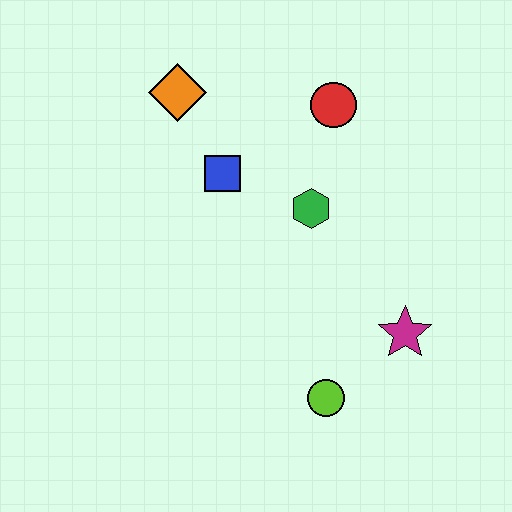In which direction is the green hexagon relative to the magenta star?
The green hexagon is above the magenta star.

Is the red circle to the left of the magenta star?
Yes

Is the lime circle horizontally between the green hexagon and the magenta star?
Yes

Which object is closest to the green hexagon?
The blue square is closest to the green hexagon.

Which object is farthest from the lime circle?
The orange diamond is farthest from the lime circle.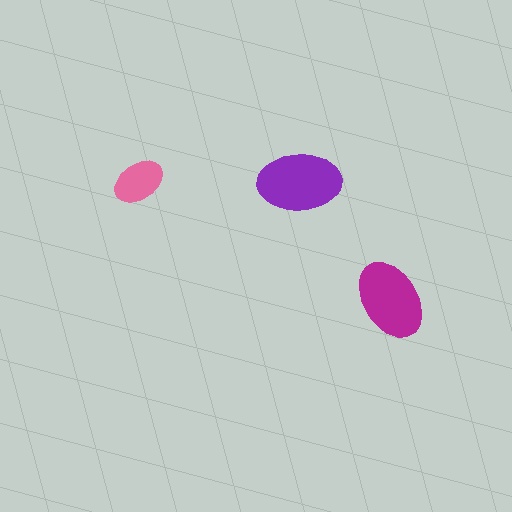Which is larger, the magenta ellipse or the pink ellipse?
The magenta one.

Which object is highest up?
The pink ellipse is topmost.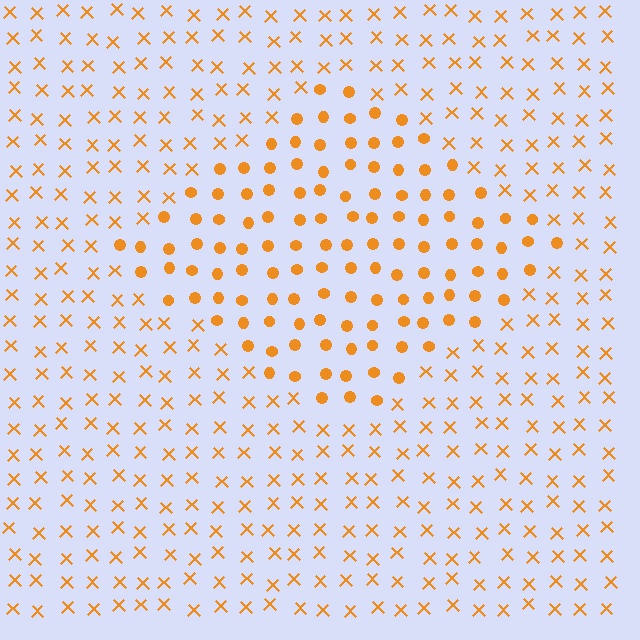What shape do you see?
I see a diamond.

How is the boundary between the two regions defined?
The boundary is defined by a change in element shape: circles inside vs. X marks outside. All elements share the same color and spacing.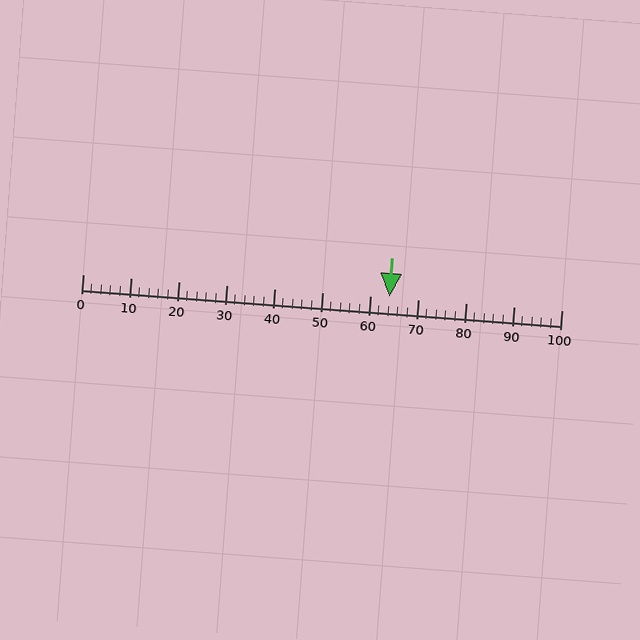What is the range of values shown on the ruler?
The ruler shows values from 0 to 100.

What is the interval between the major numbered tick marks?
The major tick marks are spaced 10 units apart.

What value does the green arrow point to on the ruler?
The green arrow points to approximately 64.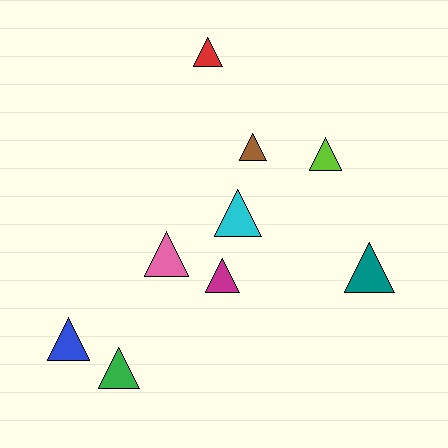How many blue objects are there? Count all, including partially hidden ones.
There is 1 blue object.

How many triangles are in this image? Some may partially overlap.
There are 9 triangles.